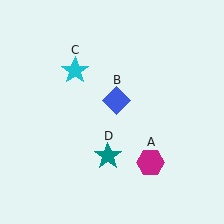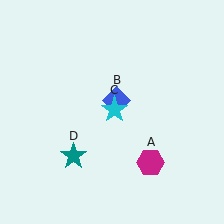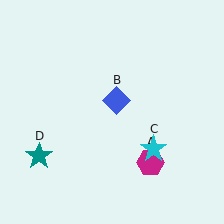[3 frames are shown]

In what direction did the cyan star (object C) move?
The cyan star (object C) moved down and to the right.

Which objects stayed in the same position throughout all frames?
Magenta hexagon (object A) and blue diamond (object B) remained stationary.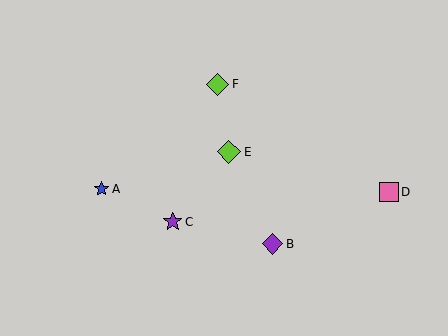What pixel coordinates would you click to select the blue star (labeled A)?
Click at (102, 189) to select the blue star A.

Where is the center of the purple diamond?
The center of the purple diamond is at (273, 244).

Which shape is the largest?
The lime diamond (labeled E) is the largest.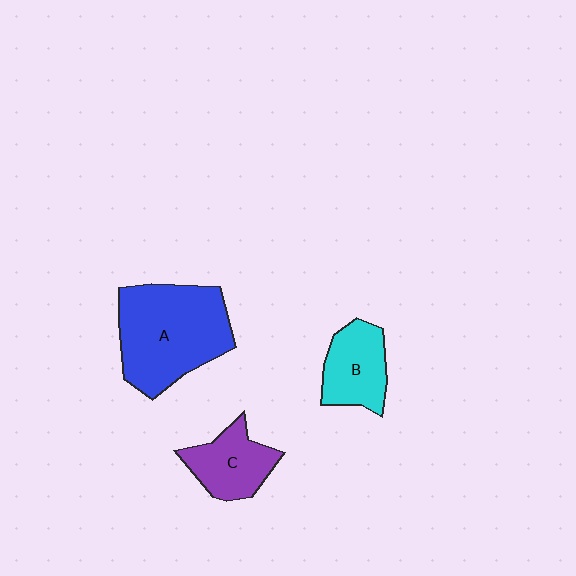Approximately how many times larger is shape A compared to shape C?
Approximately 2.1 times.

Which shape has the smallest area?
Shape C (purple).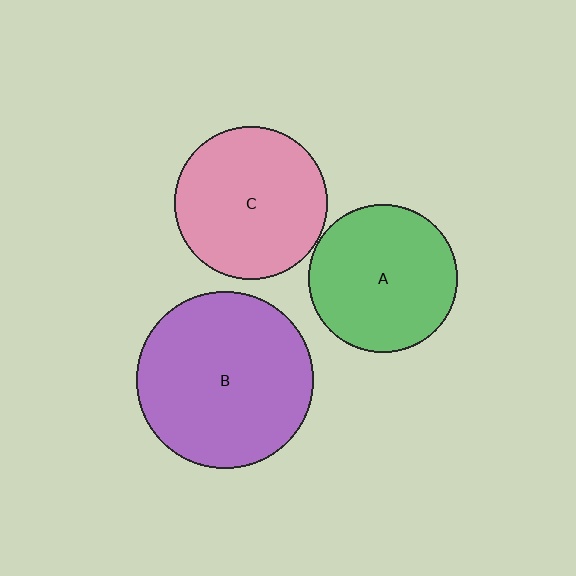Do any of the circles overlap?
No, none of the circles overlap.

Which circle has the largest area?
Circle B (purple).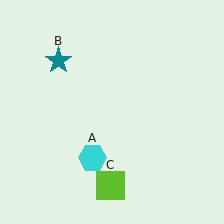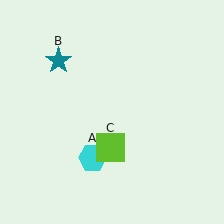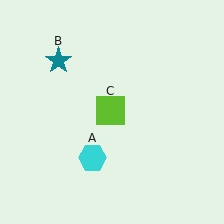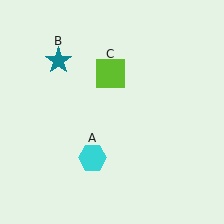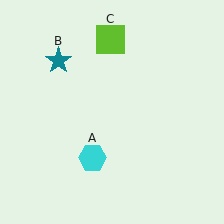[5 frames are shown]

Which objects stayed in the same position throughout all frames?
Cyan hexagon (object A) and teal star (object B) remained stationary.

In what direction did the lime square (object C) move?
The lime square (object C) moved up.